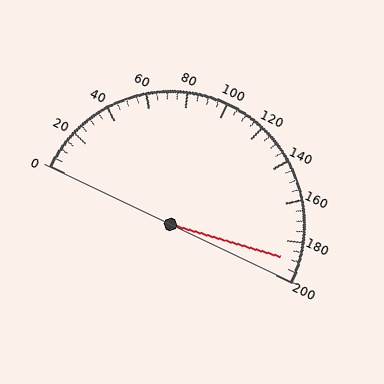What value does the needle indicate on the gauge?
The needle indicates approximately 190.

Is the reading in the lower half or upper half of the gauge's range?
The reading is in the upper half of the range (0 to 200).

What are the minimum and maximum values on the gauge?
The gauge ranges from 0 to 200.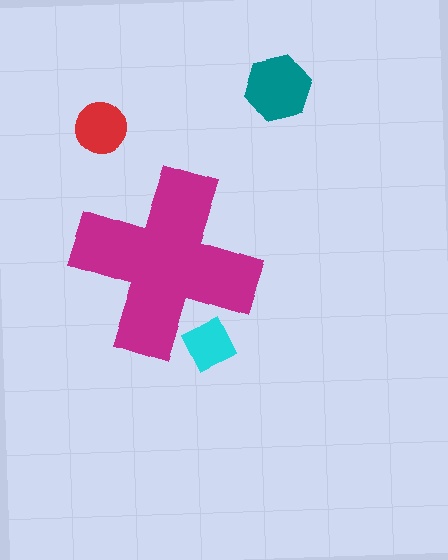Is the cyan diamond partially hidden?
Yes, the cyan diamond is partially hidden behind the magenta cross.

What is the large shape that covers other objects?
A magenta cross.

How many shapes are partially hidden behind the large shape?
1 shape is partially hidden.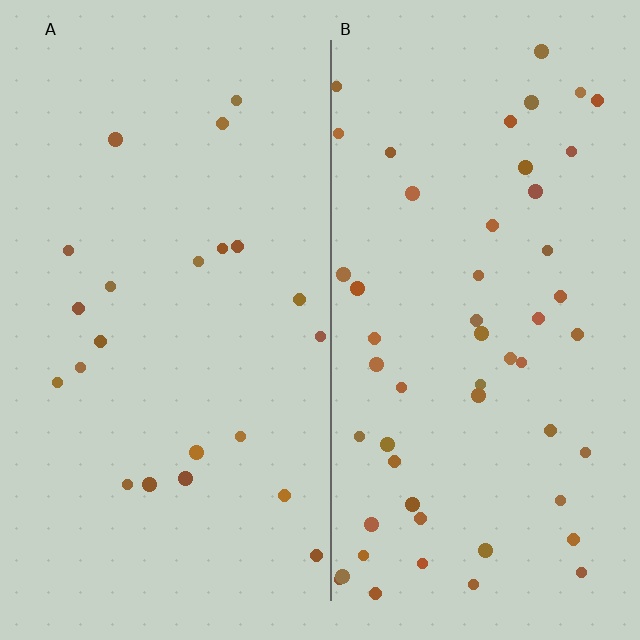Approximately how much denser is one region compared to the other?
Approximately 2.4× — region B over region A.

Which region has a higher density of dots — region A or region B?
B (the right).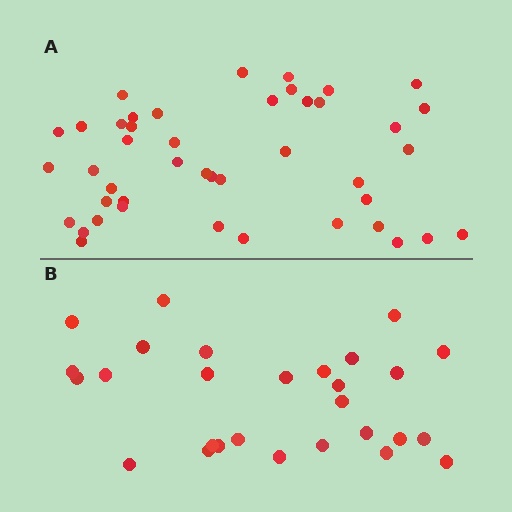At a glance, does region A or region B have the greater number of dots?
Region A (the top region) has more dots.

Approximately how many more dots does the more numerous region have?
Region A has approximately 15 more dots than region B.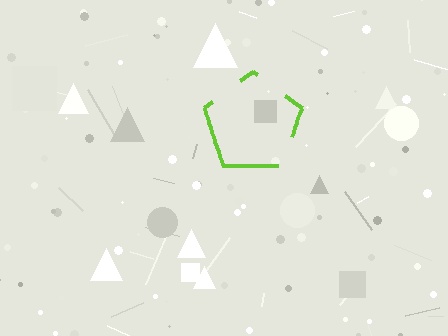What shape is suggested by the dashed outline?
The dashed outline suggests a pentagon.